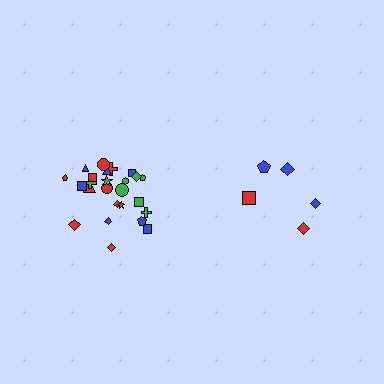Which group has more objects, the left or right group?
The left group.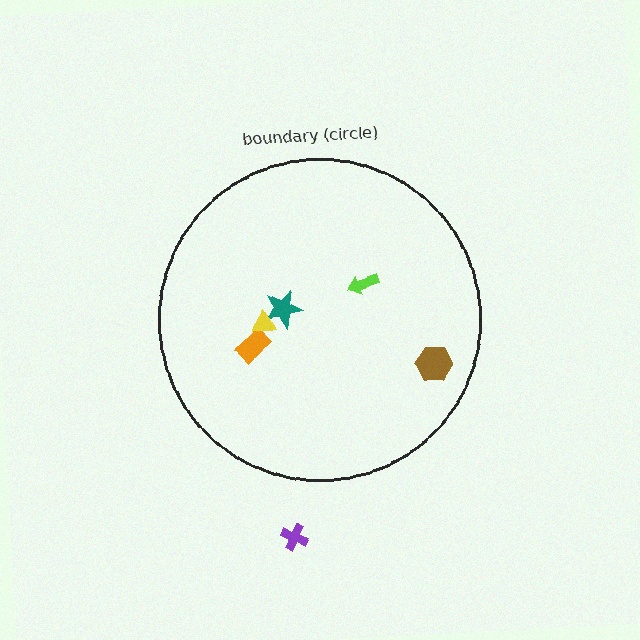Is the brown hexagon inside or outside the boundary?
Inside.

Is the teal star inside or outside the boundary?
Inside.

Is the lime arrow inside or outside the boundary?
Inside.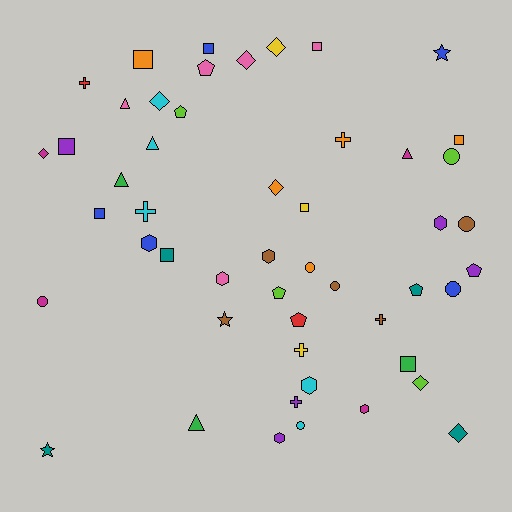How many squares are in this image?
There are 9 squares.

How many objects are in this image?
There are 50 objects.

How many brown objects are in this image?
There are 5 brown objects.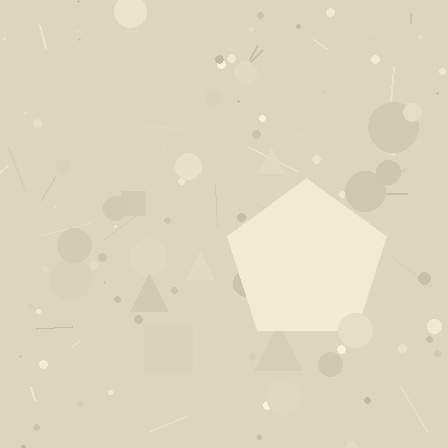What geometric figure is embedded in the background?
A pentagon is embedded in the background.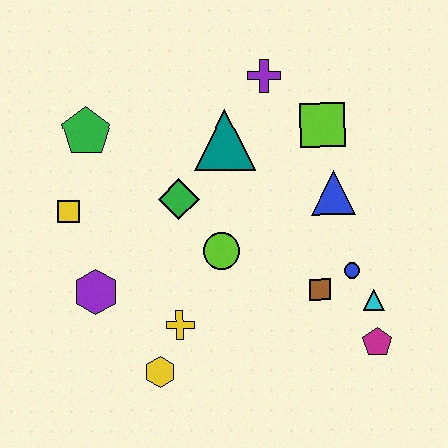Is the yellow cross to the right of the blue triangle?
No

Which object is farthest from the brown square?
The green pentagon is farthest from the brown square.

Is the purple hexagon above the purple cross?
No